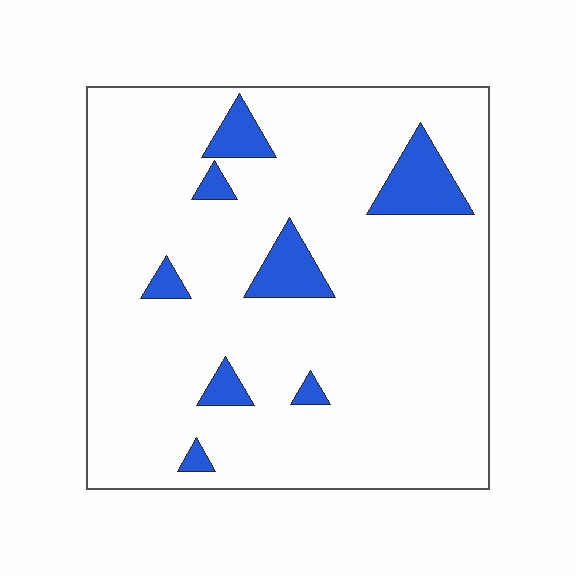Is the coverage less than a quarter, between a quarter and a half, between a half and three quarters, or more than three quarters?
Less than a quarter.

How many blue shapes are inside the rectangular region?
8.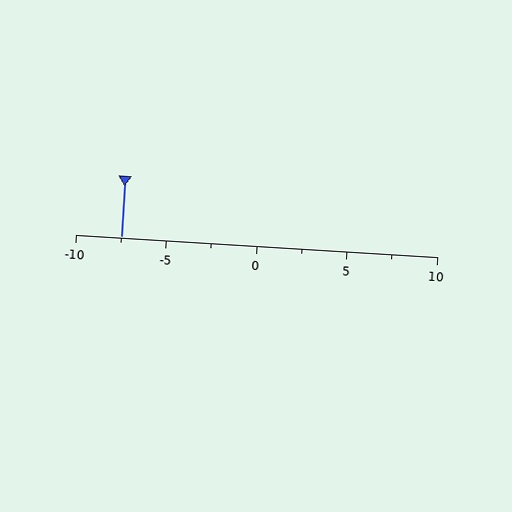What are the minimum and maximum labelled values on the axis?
The axis runs from -10 to 10.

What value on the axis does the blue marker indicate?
The marker indicates approximately -7.5.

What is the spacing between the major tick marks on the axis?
The major ticks are spaced 5 apart.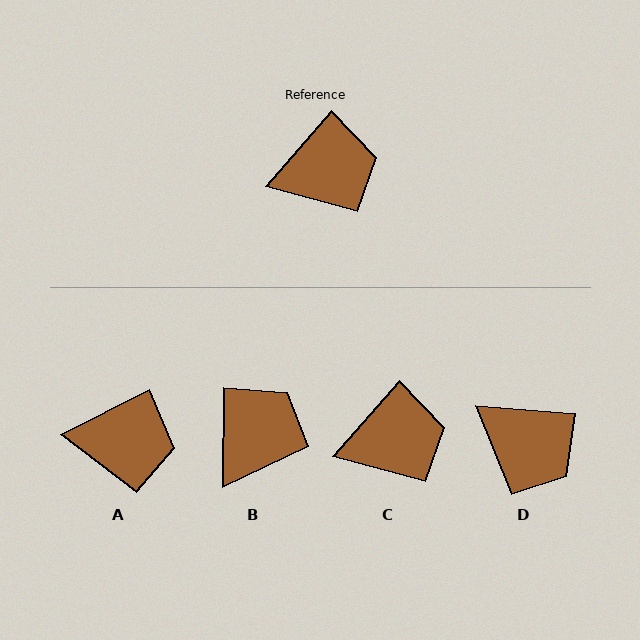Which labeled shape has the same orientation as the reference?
C.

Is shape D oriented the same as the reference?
No, it is off by about 53 degrees.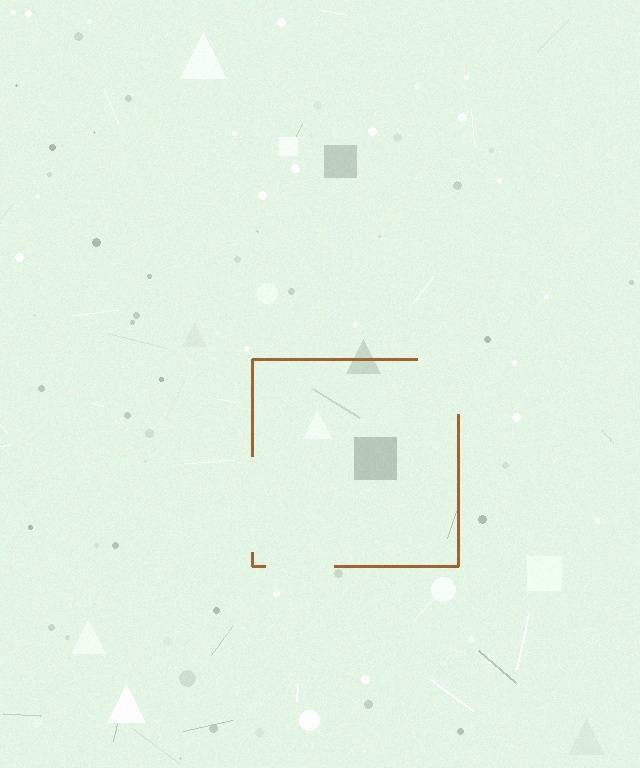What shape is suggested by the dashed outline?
The dashed outline suggests a square.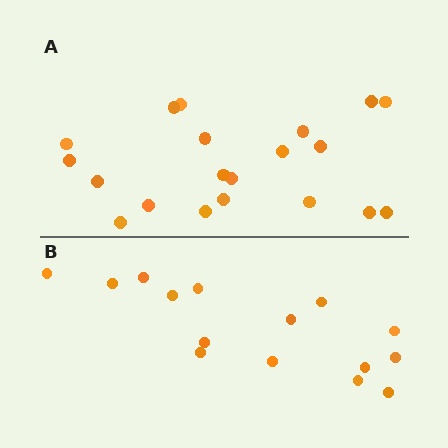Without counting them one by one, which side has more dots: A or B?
Region A (the top region) has more dots.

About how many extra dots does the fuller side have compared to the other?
Region A has about 5 more dots than region B.